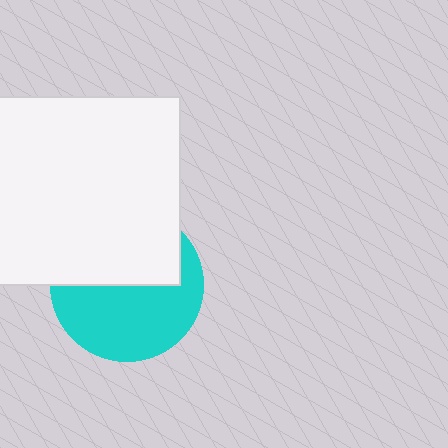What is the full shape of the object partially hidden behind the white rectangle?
The partially hidden object is a cyan circle.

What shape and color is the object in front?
The object in front is a white rectangle.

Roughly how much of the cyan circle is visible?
About half of it is visible (roughly 54%).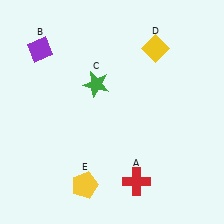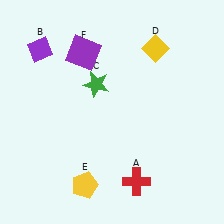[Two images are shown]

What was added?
A purple square (F) was added in Image 2.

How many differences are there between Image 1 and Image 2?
There is 1 difference between the two images.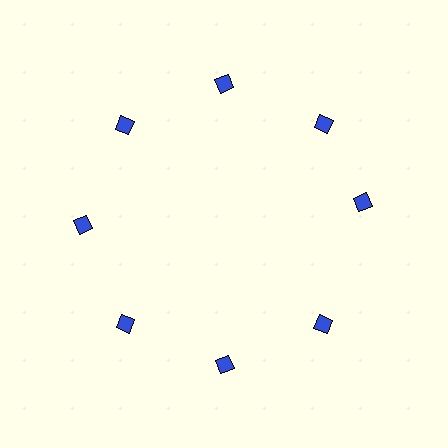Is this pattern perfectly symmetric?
No. The 8 blue diamonds are arranged in a ring, but one element near the 3 o'clock position is rotated out of alignment along the ring, breaking the 8-fold rotational symmetry.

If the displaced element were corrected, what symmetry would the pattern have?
It would have 8-fold rotational symmetry — the pattern would map onto itself every 45 degrees.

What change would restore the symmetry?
The symmetry would be restored by rotating it back into even spacing with its neighbors so that all 8 diamonds sit at equal angles and equal distance from the center.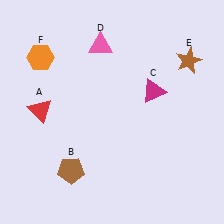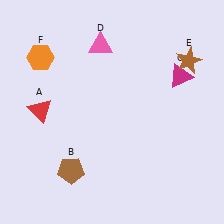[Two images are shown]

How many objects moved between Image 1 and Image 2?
1 object moved between the two images.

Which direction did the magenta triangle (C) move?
The magenta triangle (C) moved right.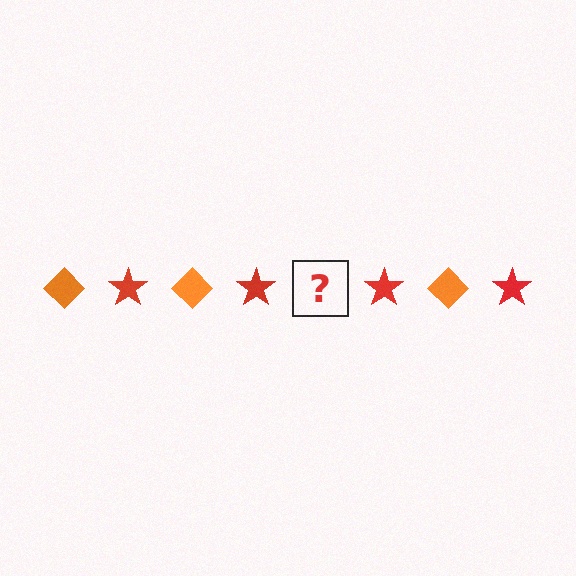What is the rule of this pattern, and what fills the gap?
The rule is that the pattern alternates between orange diamond and red star. The gap should be filled with an orange diamond.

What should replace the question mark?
The question mark should be replaced with an orange diamond.